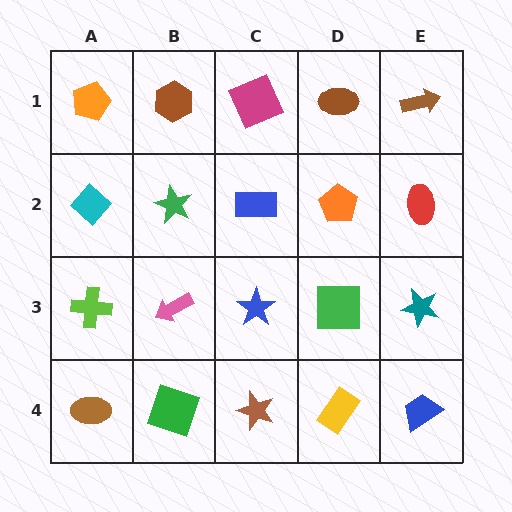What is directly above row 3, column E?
A red ellipse.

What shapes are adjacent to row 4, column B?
A pink arrow (row 3, column B), a brown ellipse (row 4, column A), a brown star (row 4, column C).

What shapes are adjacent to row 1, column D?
An orange pentagon (row 2, column D), a magenta square (row 1, column C), a brown arrow (row 1, column E).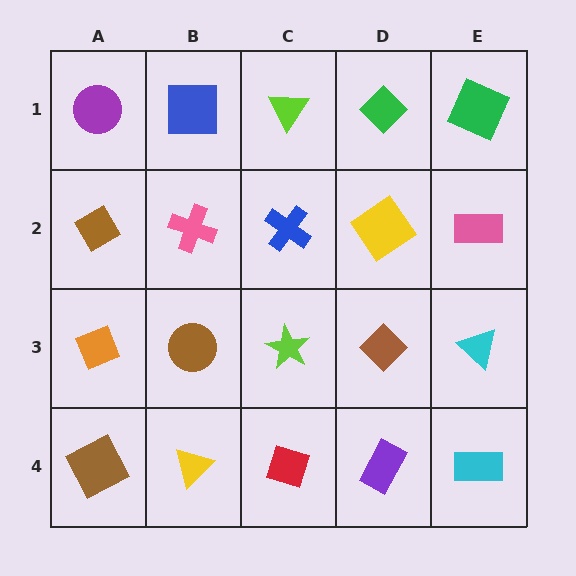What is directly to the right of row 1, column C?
A green diamond.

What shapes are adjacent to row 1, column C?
A blue cross (row 2, column C), a blue square (row 1, column B), a green diamond (row 1, column D).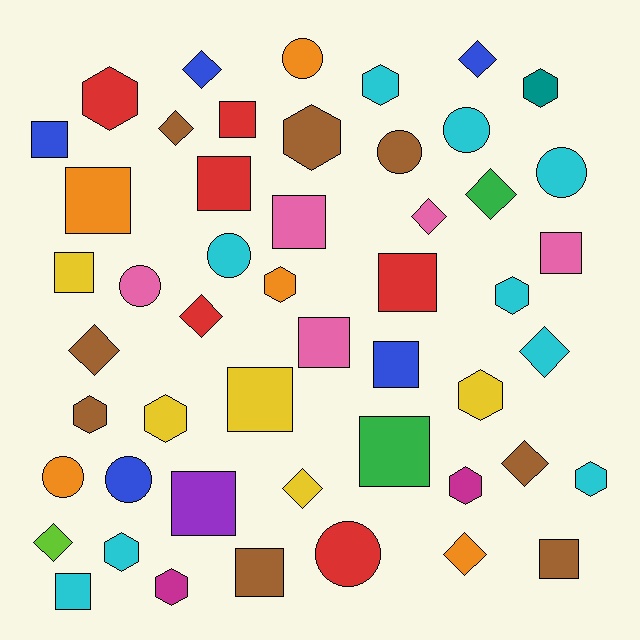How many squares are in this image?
There are 16 squares.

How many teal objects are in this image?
There is 1 teal object.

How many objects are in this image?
There are 50 objects.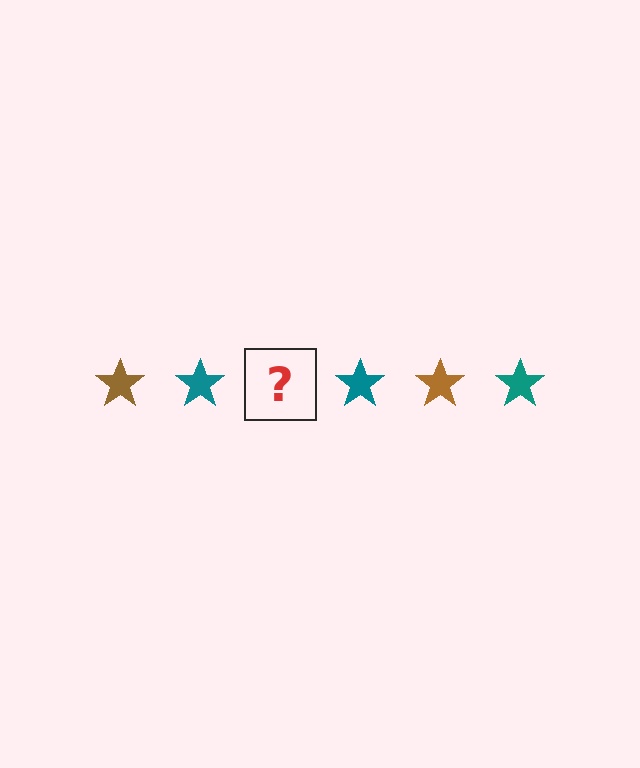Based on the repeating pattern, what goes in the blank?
The blank should be a brown star.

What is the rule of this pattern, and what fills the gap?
The rule is that the pattern cycles through brown, teal stars. The gap should be filled with a brown star.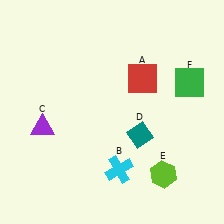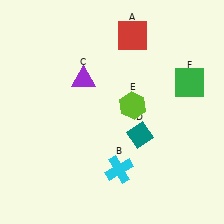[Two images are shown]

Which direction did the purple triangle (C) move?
The purple triangle (C) moved up.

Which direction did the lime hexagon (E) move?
The lime hexagon (E) moved up.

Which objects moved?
The objects that moved are: the red square (A), the purple triangle (C), the lime hexagon (E).